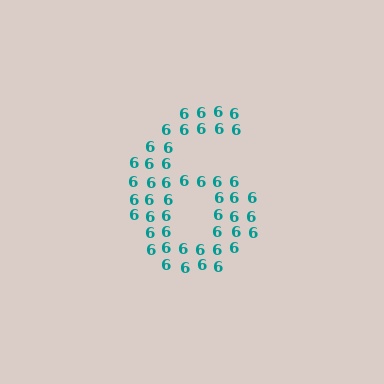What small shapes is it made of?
It is made of small digit 6's.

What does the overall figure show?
The overall figure shows the digit 6.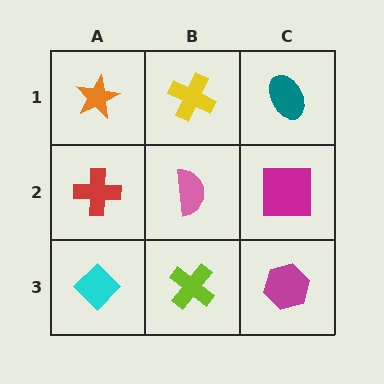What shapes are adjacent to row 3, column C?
A magenta square (row 2, column C), a lime cross (row 3, column B).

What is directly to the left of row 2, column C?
A pink semicircle.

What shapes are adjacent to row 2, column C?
A teal ellipse (row 1, column C), a magenta hexagon (row 3, column C), a pink semicircle (row 2, column B).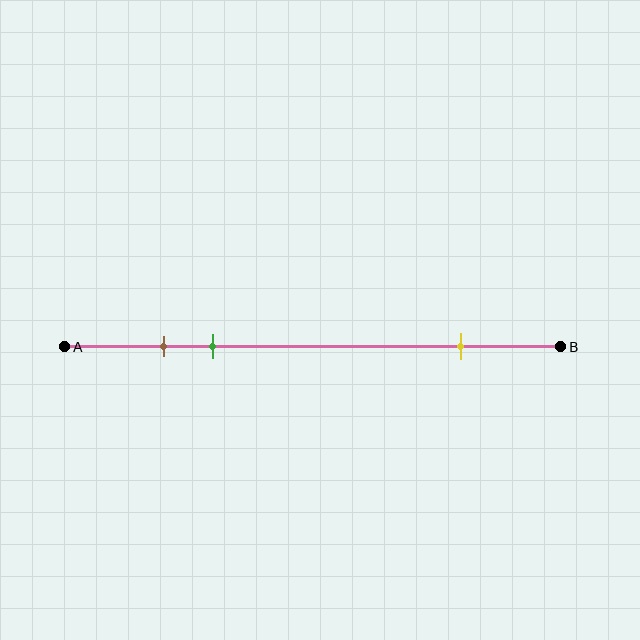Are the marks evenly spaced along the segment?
No, the marks are not evenly spaced.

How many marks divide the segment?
There are 3 marks dividing the segment.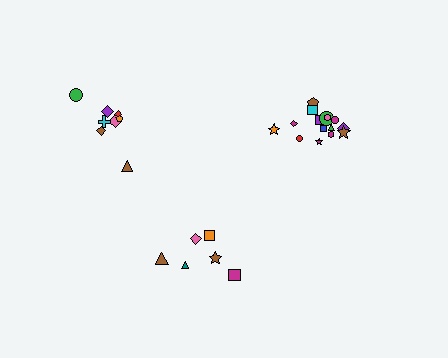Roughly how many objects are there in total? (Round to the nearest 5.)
Roughly 30 objects in total.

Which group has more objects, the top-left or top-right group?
The top-right group.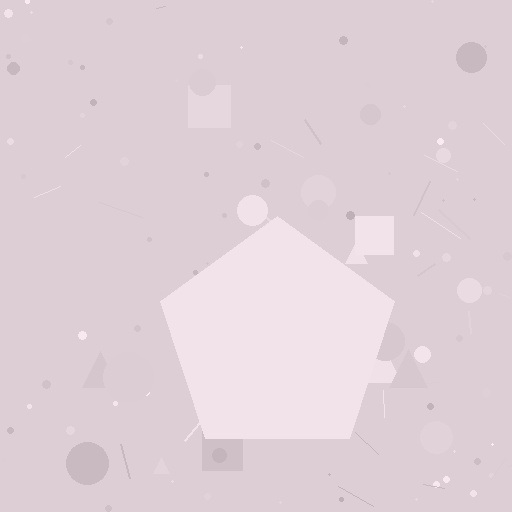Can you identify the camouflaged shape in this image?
The camouflaged shape is a pentagon.